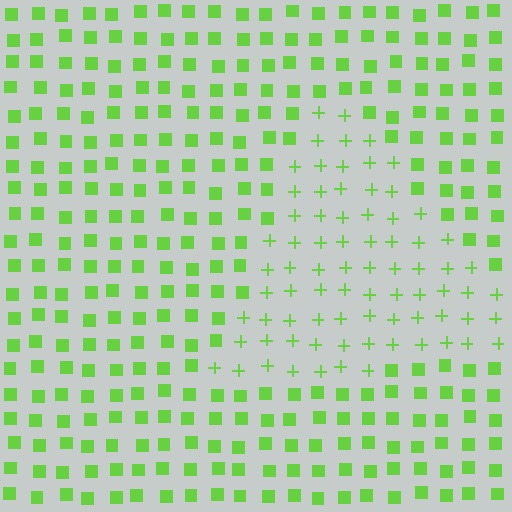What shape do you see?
I see a triangle.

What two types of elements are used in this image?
The image uses plus signs inside the triangle region and squares outside it.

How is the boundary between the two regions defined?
The boundary is defined by a change in element shape: plus signs inside vs. squares outside. All elements share the same color and spacing.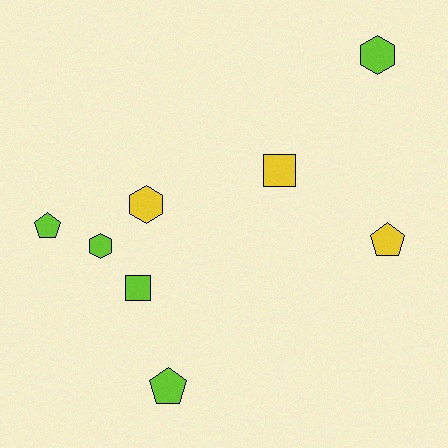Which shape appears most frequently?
Pentagon, with 3 objects.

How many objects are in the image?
There are 8 objects.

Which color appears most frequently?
Lime, with 5 objects.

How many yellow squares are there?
There is 1 yellow square.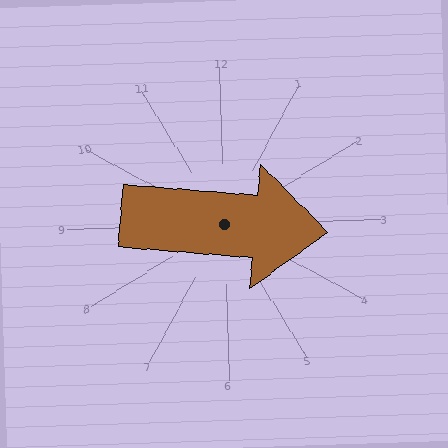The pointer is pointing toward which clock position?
Roughly 3 o'clock.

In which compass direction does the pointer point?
East.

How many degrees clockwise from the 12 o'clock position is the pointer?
Approximately 97 degrees.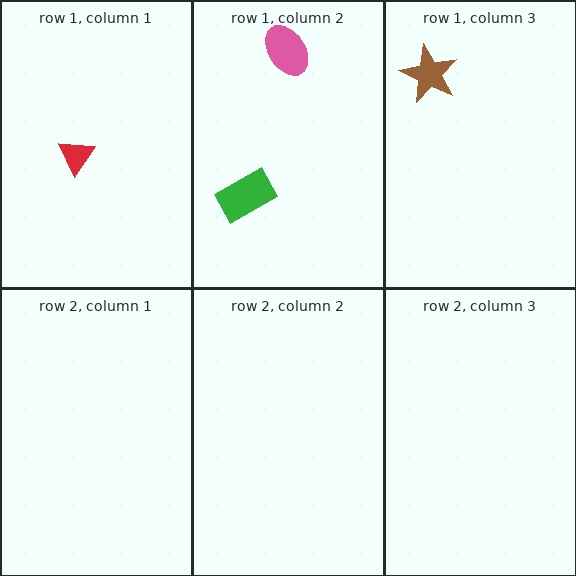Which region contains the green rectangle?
The row 1, column 2 region.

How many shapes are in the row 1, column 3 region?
1.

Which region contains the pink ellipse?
The row 1, column 2 region.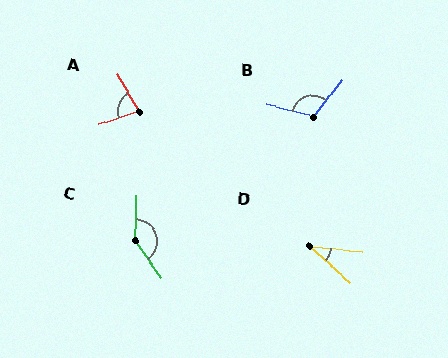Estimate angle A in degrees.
Approximately 78 degrees.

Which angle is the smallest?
D, at approximately 35 degrees.